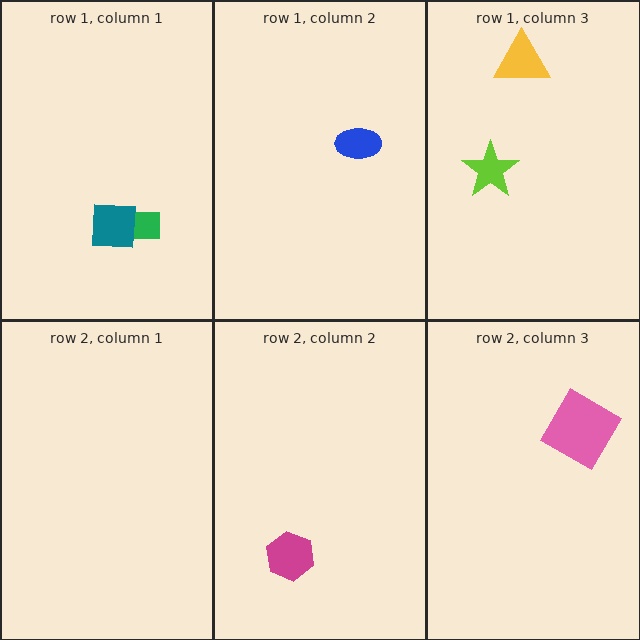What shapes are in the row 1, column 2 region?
The blue ellipse.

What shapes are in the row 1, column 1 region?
The green rectangle, the teal square.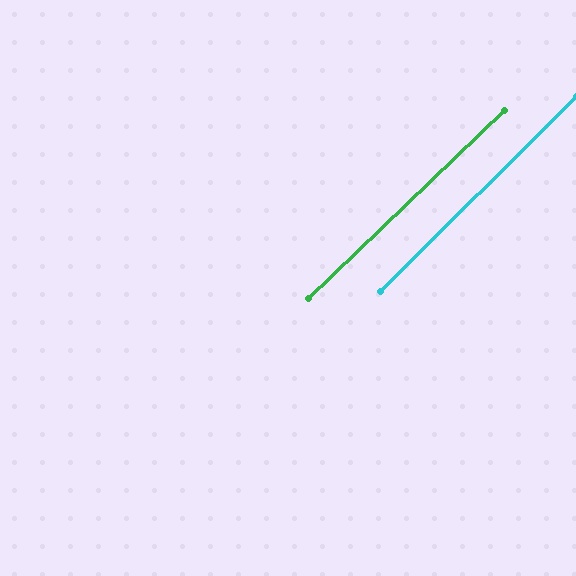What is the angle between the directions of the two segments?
Approximately 1 degree.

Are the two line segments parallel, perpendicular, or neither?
Parallel — their directions differ by only 1.1°.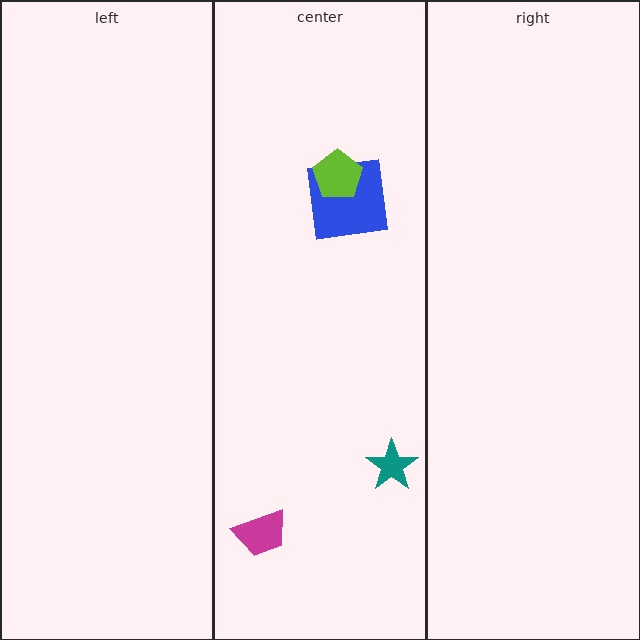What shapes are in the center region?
The blue square, the teal star, the lime pentagon, the magenta trapezoid.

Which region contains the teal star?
The center region.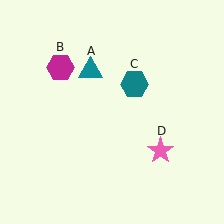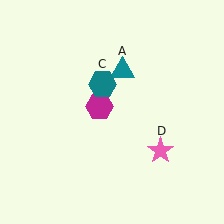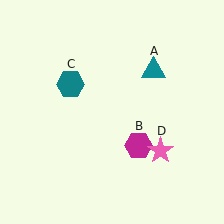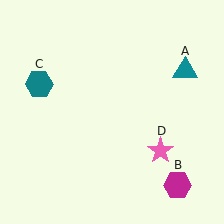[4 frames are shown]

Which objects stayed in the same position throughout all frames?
Pink star (object D) remained stationary.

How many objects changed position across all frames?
3 objects changed position: teal triangle (object A), magenta hexagon (object B), teal hexagon (object C).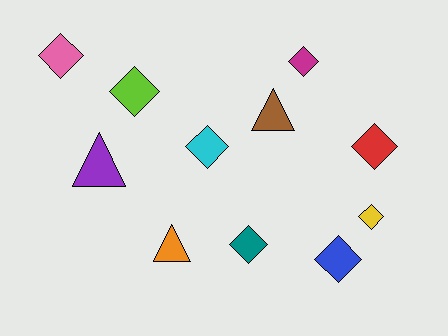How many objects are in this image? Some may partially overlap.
There are 11 objects.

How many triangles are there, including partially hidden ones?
There are 3 triangles.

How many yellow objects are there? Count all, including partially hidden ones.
There is 1 yellow object.